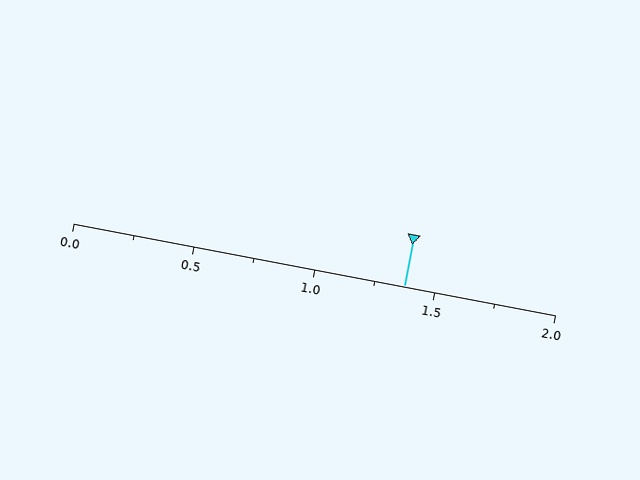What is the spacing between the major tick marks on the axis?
The major ticks are spaced 0.5 apart.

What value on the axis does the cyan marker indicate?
The marker indicates approximately 1.38.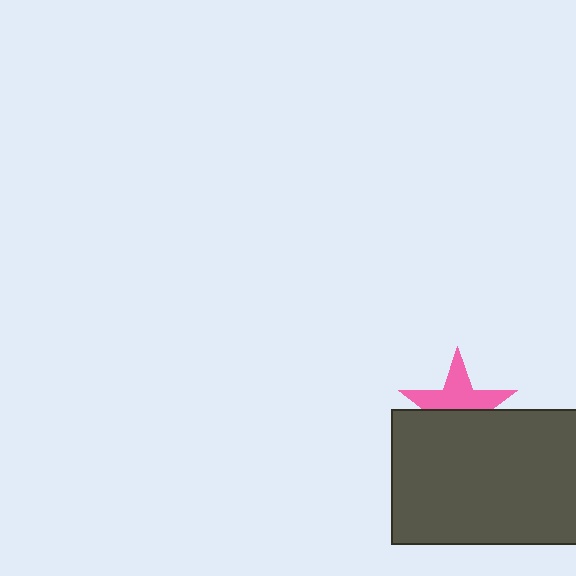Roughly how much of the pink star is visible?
About half of it is visible (roughly 54%).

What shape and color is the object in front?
The object in front is a dark gray rectangle.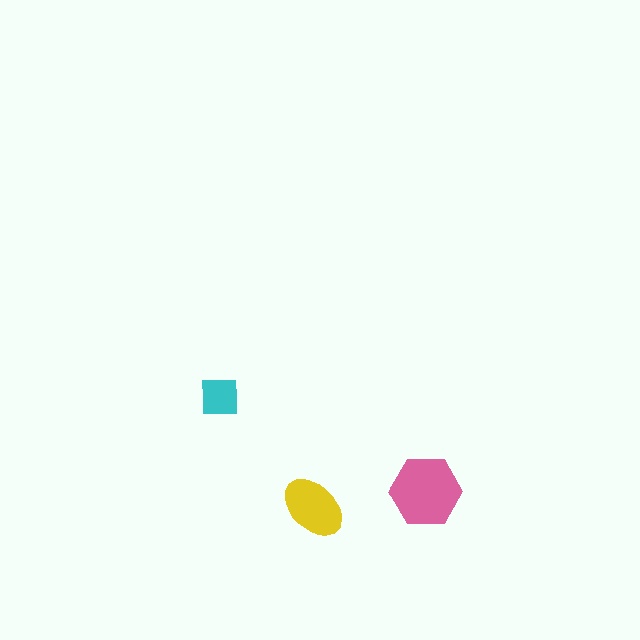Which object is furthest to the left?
The cyan square is leftmost.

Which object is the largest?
The pink hexagon.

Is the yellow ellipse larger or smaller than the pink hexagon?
Smaller.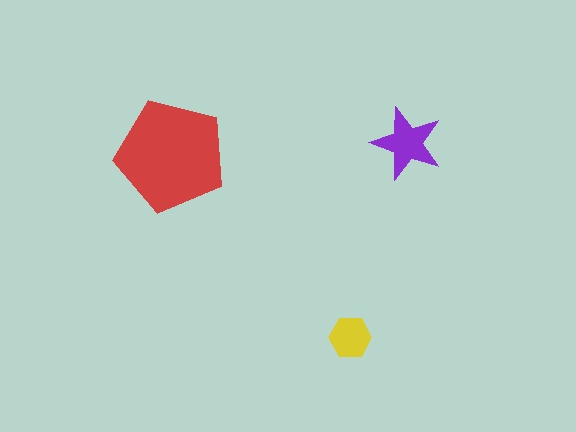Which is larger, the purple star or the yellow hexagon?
The purple star.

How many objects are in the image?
There are 3 objects in the image.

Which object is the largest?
The red pentagon.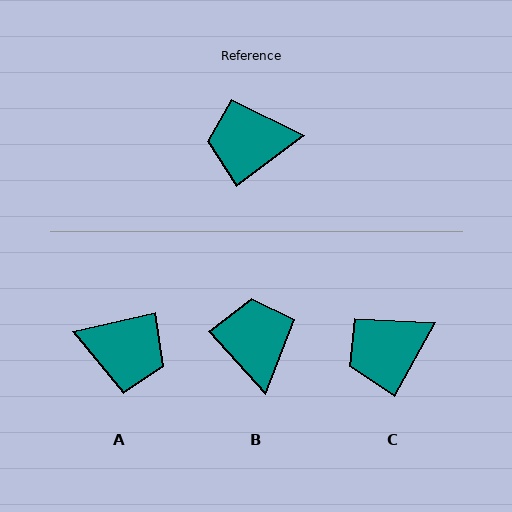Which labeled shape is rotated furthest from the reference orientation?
A, about 155 degrees away.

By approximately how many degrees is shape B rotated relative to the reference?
Approximately 85 degrees clockwise.